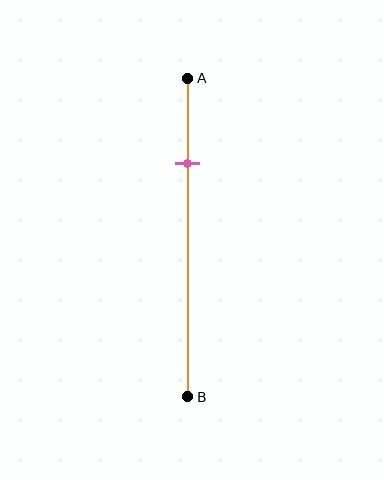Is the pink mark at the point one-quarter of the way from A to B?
Yes, the mark is approximately at the one-quarter point.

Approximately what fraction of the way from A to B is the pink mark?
The pink mark is approximately 25% of the way from A to B.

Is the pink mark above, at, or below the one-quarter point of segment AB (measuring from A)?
The pink mark is approximately at the one-quarter point of segment AB.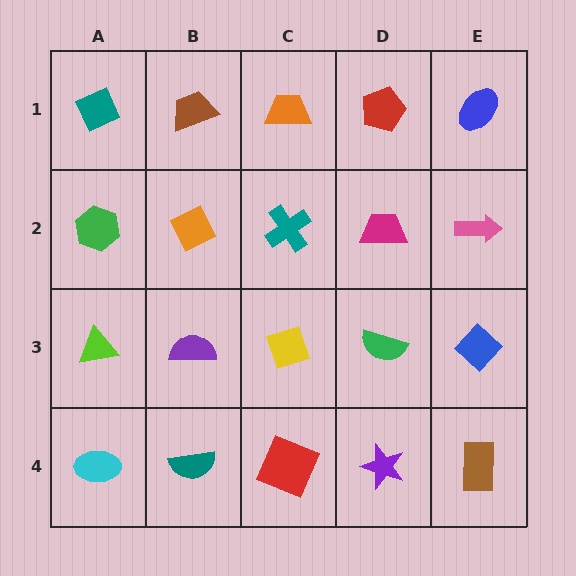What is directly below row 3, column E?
A brown rectangle.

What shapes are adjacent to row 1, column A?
A green hexagon (row 2, column A), a brown trapezoid (row 1, column B).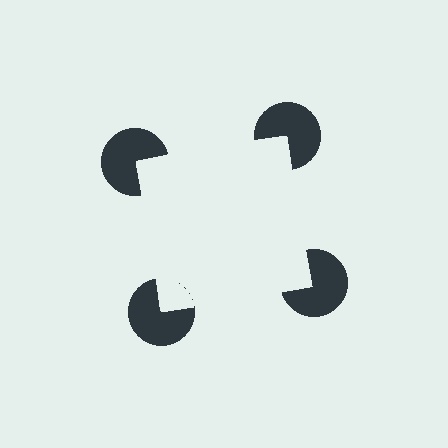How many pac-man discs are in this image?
There are 4 — one at each vertex of the illusory square.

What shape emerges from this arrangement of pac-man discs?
An illusory square — its edges are inferred from the aligned wedge cuts in the pac-man discs, not physically drawn.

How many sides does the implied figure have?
4 sides.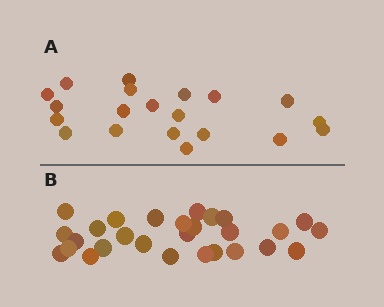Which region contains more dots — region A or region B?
Region B (the bottom region) has more dots.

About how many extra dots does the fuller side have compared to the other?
Region B has roughly 8 or so more dots than region A.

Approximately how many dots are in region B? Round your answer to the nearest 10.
About 30 dots. (The exact count is 28, which rounds to 30.)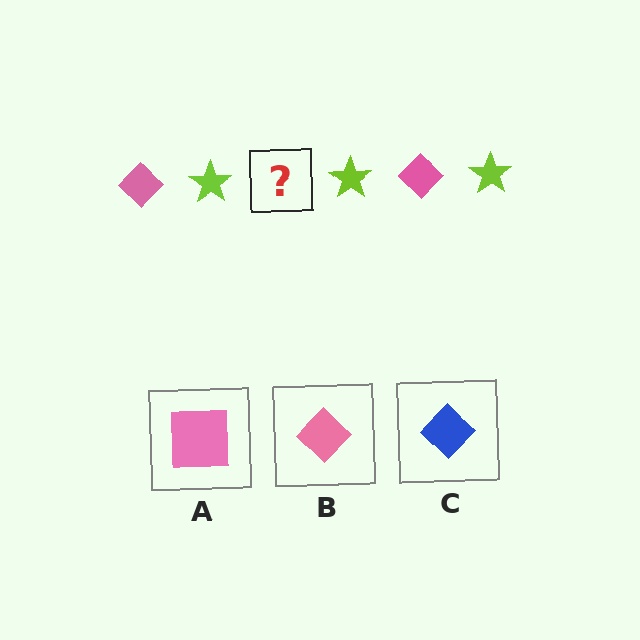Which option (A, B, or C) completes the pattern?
B.